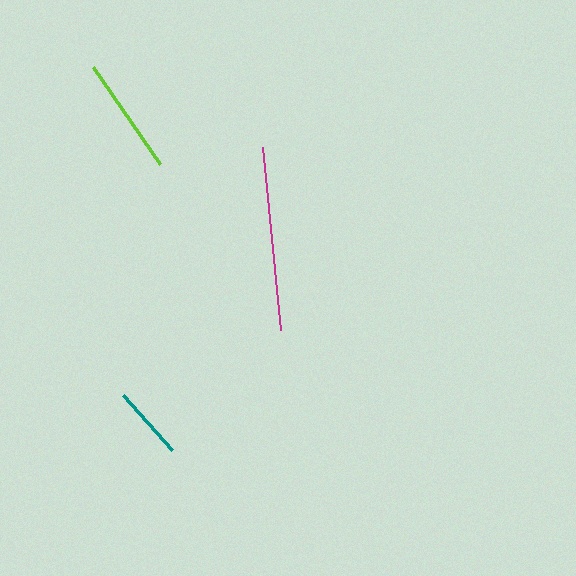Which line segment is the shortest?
The teal line is the shortest at approximately 74 pixels.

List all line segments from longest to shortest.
From longest to shortest: magenta, lime, teal.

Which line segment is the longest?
The magenta line is the longest at approximately 185 pixels.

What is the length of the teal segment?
The teal segment is approximately 74 pixels long.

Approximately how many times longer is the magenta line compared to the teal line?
The magenta line is approximately 2.5 times the length of the teal line.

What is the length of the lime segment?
The lime segment is approximately 118 pixels long.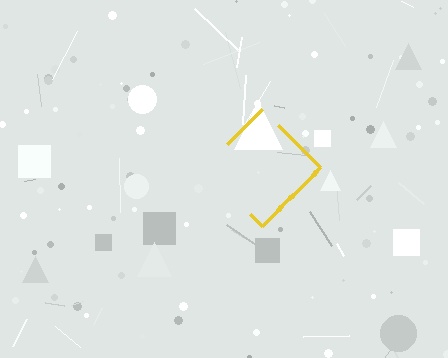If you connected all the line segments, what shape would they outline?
They would outline a diamond.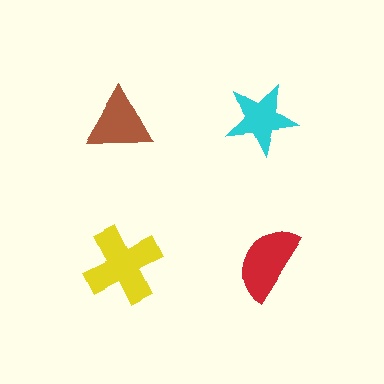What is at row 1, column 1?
A brown triangle.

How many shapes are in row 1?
2 shapes.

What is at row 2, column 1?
A yellow cross.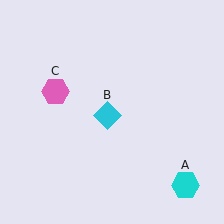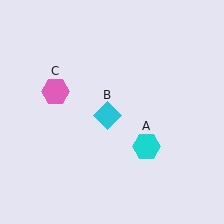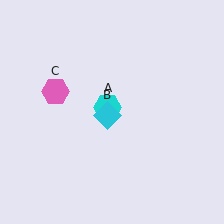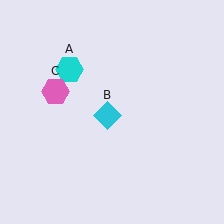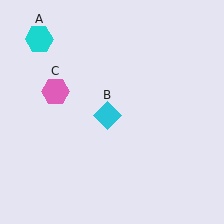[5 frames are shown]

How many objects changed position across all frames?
1 object changed position: cyan hexagon (object A).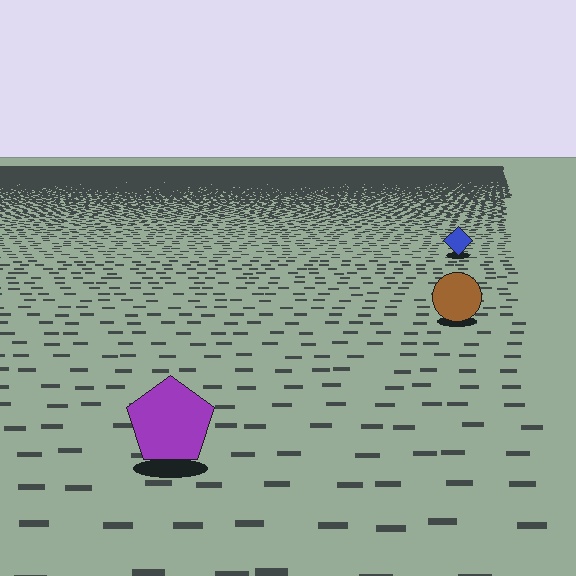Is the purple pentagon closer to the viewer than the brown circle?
Yes. The purple pentagon is closer — you can tell from the texture gradient: the ground texture is coarser near it.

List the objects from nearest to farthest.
From nearest to farthest: the purple pentagon, the brown circle, the blue diamond.